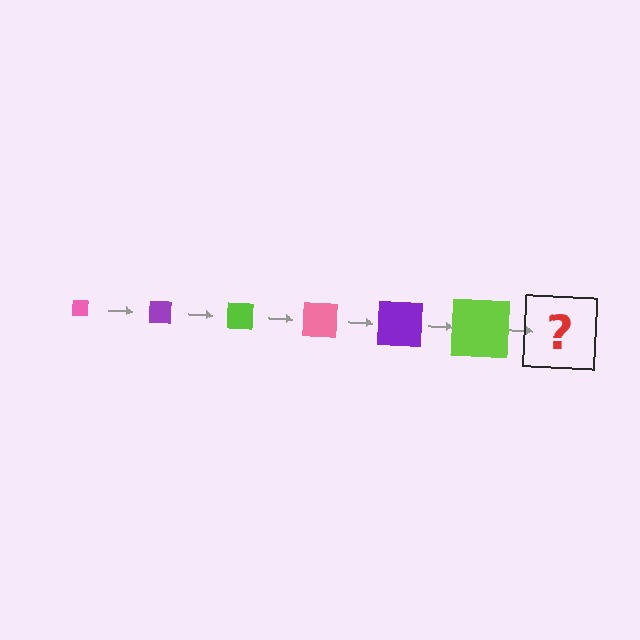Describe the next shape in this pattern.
It should be a pink square, larger than the previous one.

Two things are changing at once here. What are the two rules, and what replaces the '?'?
The two rules are that the square grows larger each step and the color cycles through pink, purple, and lime. The '?' should be a pink square, larger than the previous one.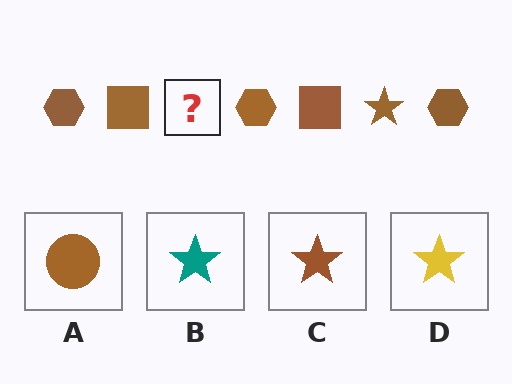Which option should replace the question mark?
Option C.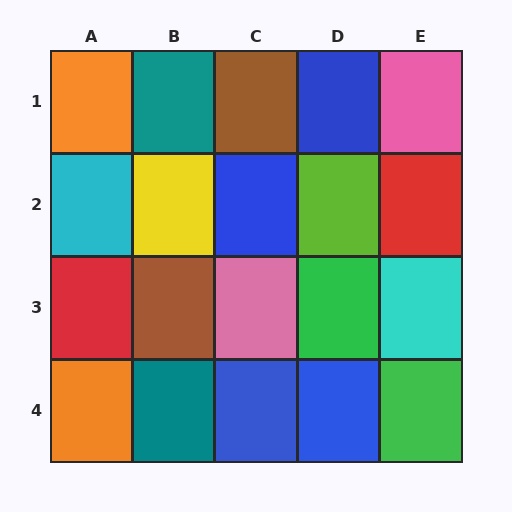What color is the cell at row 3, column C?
Pink.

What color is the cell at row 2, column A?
Cyan.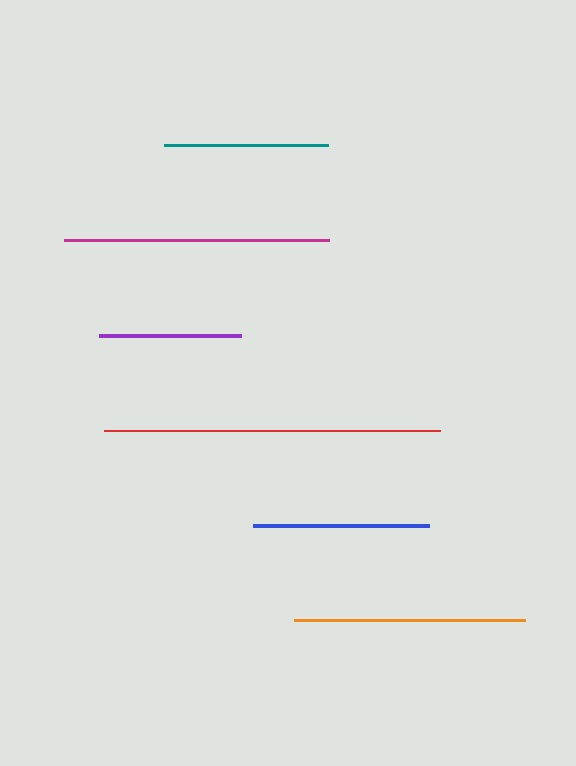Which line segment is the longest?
The red line is the longest at approximately 335 pixels.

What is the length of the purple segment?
The purple segment is approximately 142 pixels long.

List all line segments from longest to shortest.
From longest to shortest: red, magenta, orange, blue, teal, purple.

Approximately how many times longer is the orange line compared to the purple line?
The orange line is approximately 1.6 times the length of the purple line.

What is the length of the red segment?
The red segment is approximately 335 pixels long.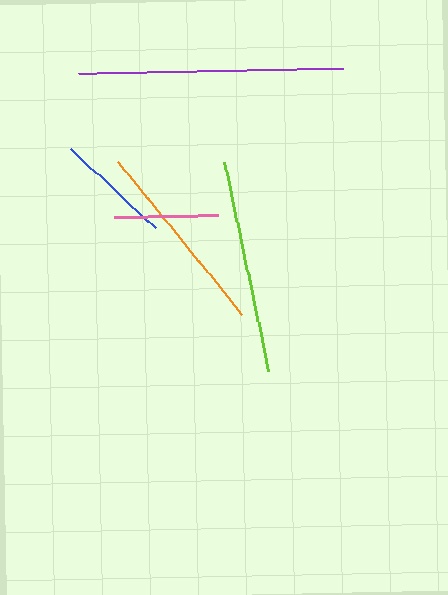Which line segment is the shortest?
The pink line is the shortest at approximately 104 pixels.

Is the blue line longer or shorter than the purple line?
The purple line is longer than the blue line.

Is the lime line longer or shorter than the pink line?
The lime line is longer than the pink line.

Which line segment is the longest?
The purple line is the longest at approximately 265 pixels.